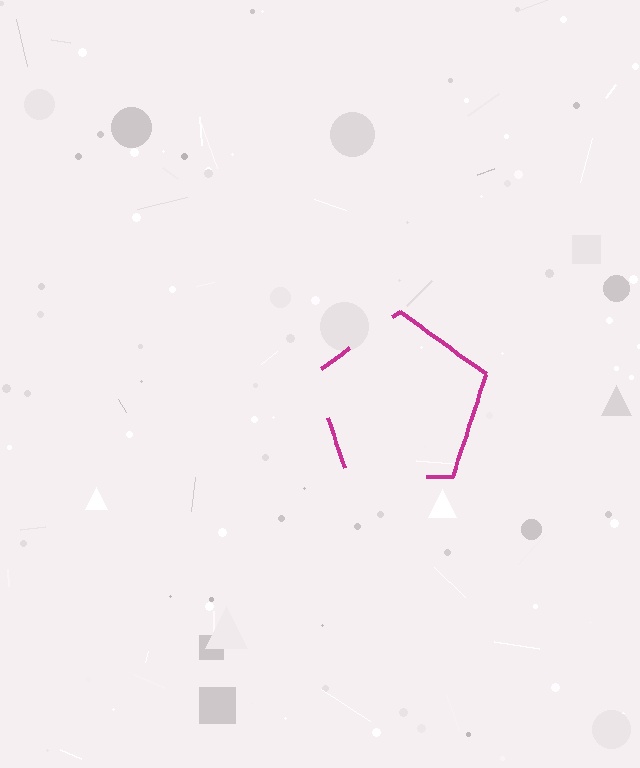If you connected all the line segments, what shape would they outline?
They would outline a pentagon.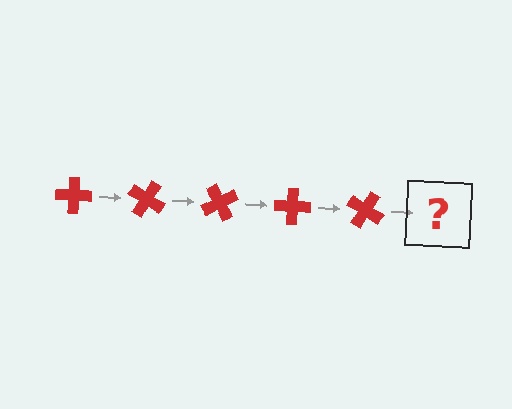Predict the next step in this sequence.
The next step is a red cross rotated 150 degrees.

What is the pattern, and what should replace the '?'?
The pattern is that the cross rotates 30 degrees each step. The '?' should be a red cross rotated 150 degrees.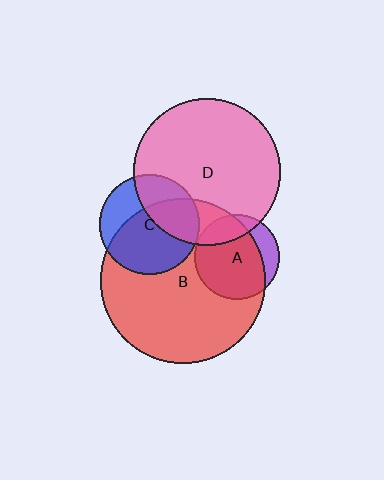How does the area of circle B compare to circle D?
Approximately 1.3 times.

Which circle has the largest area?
Circle B (red).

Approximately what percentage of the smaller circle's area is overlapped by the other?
Approximately 80%.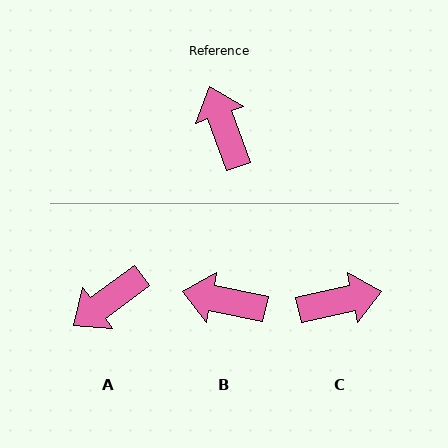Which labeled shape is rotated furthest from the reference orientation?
A, about 107 degrees away.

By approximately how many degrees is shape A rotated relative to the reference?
Approximately 107 degrees counter-clockwise.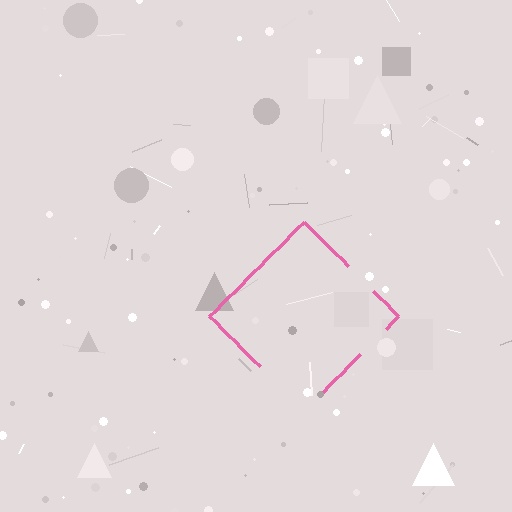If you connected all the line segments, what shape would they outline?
They would outline a diamond.